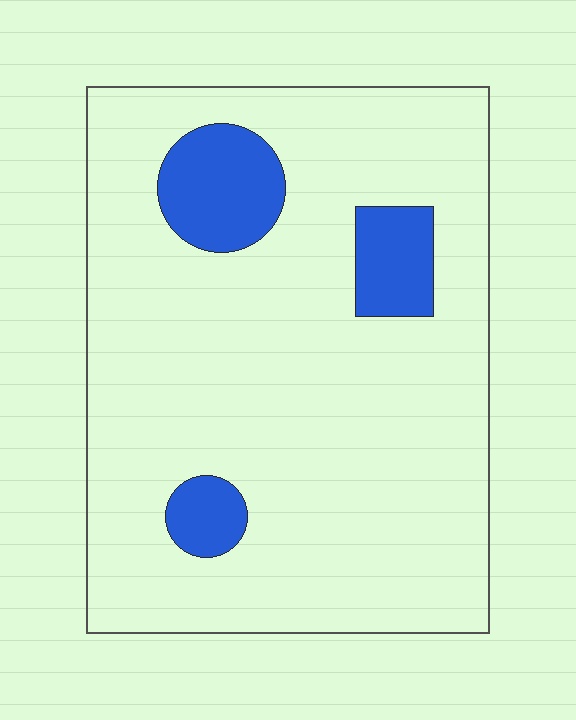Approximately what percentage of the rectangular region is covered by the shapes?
Approximately 10%.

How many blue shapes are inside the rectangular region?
3.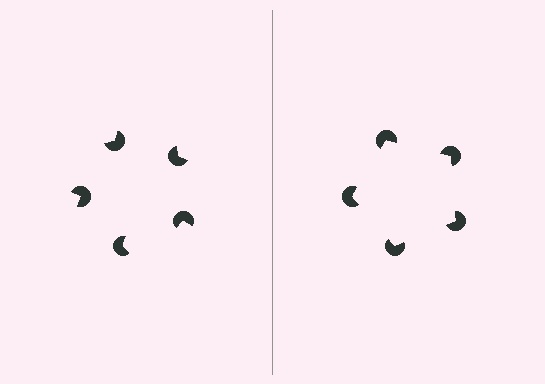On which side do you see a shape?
An illusory pentagon appears on the right side. On the left side the wedge cuts are rotated, so no coherent shape forms.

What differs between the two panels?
The pac-man discs are positioned identically on both sides; only the wedge orientations differ. On the right they align to a pentagon; on the left they are misaligned.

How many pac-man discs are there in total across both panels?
10 — 5 on each side.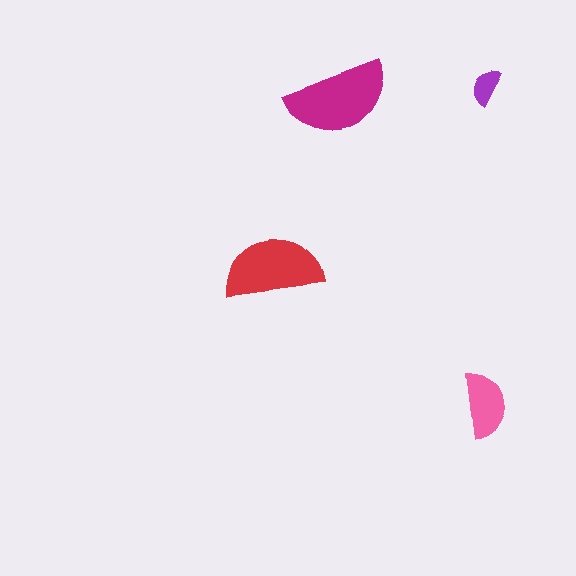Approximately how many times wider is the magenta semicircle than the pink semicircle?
About 1.5 times wider.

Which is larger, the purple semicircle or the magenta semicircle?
The magenta one.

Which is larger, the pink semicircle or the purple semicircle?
The pink one.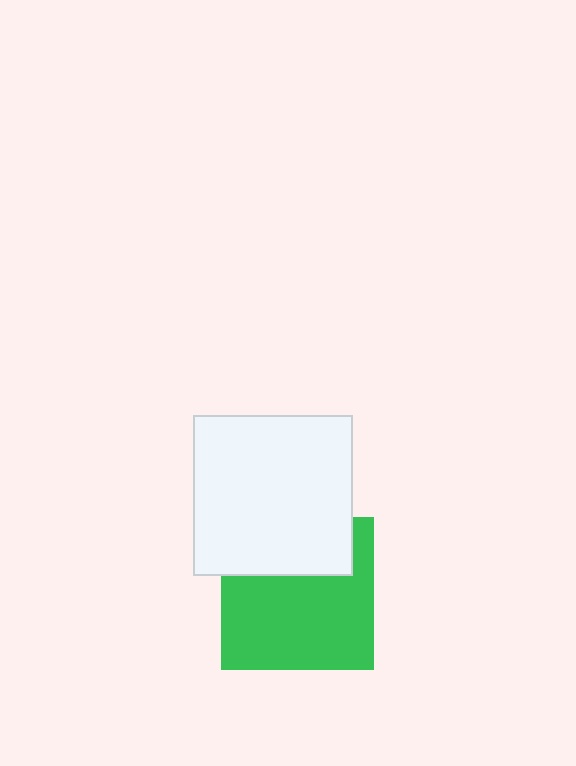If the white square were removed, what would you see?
You would see the complete green square.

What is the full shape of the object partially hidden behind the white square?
The partially hidden object is a green square.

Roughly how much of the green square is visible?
Most of it is visible (roughly 67%).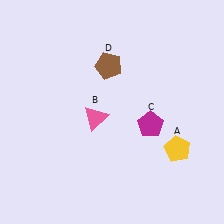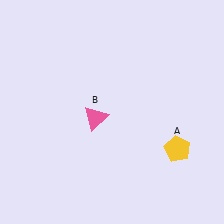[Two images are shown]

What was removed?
The brown pentagon (D), the magenta pentagon (C) were removed in Image 2.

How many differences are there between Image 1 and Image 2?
There are 2 differences between the two images.